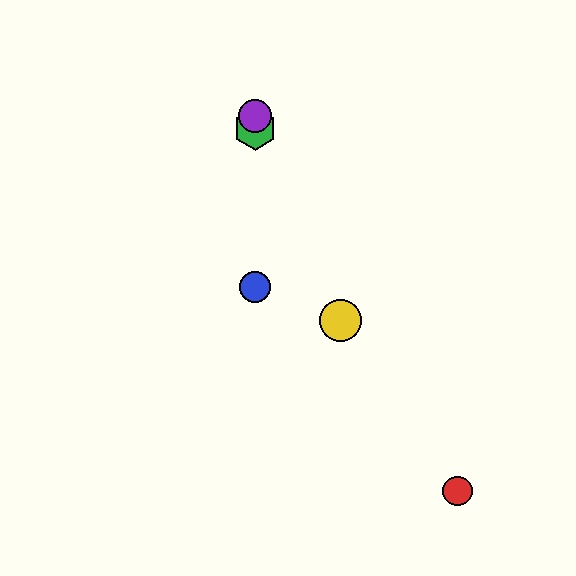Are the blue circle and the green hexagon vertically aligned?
Yes, both are at x≈255.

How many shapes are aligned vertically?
3 shapes (the blue circle, the green hexagon, the purple circle) are aligned vertically.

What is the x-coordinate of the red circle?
The red circle is at x≈458.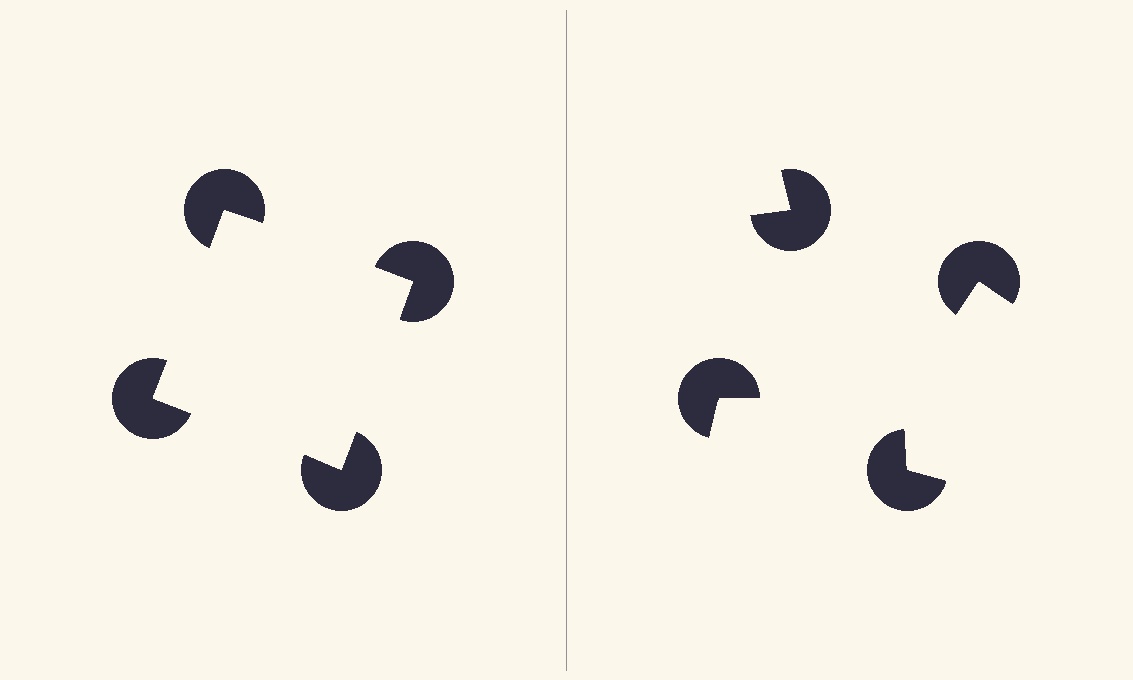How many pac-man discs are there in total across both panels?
8 — 4 on each side.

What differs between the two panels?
The pac-man discs are positioned identically on both sides; only the wedge orientations differ. On the left they align to a square; on the right they are misaligned.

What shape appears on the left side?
An illusory square.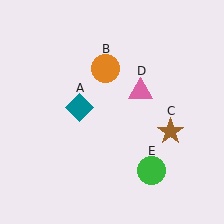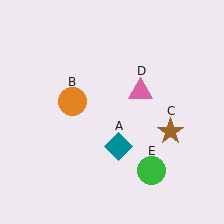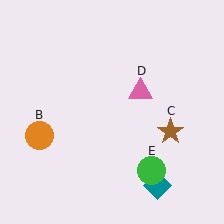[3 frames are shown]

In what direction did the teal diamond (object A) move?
The teal diamond (object A) moved down and to the right.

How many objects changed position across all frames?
2 objects changed position: teal diamond (object A), orange circle (object B).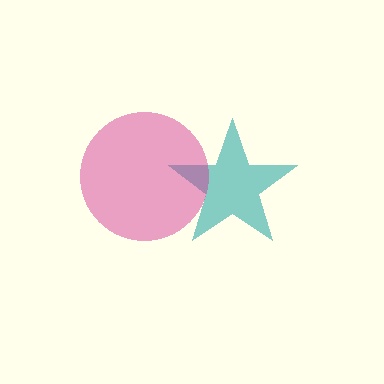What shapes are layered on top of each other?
The layered shapes are: a teal star, a magenta circle.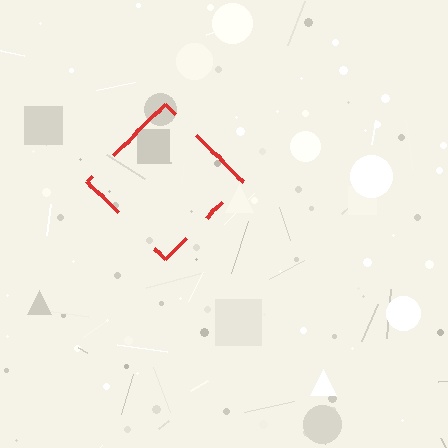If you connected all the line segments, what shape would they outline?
They would outline a diamond.